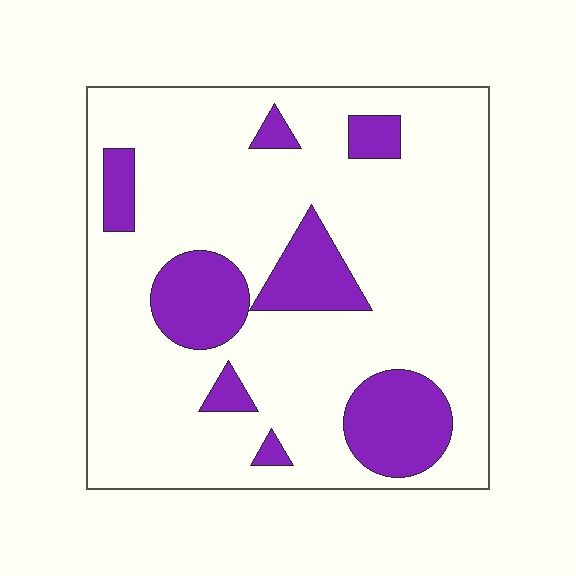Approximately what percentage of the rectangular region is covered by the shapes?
Approximately 20%.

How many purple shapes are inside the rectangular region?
8.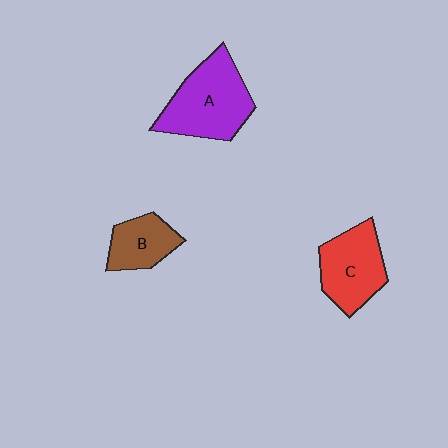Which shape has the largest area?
Shape A (purple).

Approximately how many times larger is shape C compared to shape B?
Approximately 1.5 times.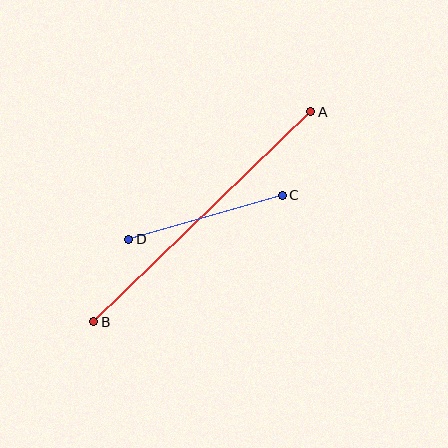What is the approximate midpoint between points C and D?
The midpoint is at approximately (206, 217) pixels.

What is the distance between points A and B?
The distance is approximately 302 pixels.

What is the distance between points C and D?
The distance is approximately 159 pixels.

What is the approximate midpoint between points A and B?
The midpoint is at approximately (202, 217) pixels.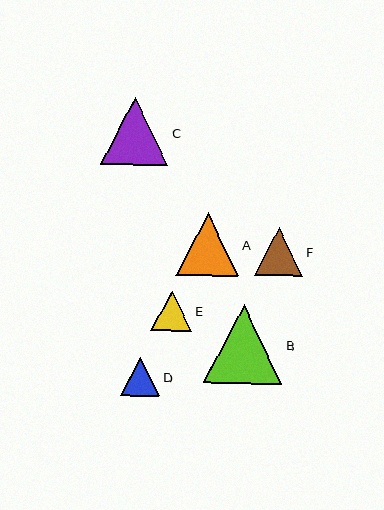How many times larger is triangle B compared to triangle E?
Triangle B is approximately 2.0 times the size of triangle E.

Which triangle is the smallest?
Triangle D is the smallest with a size of approximately 39 pixels.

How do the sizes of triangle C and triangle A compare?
Triangle C and triangle A are approximately the same size.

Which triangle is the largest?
Triangle B is the largest with a size of approximately 78 pixels.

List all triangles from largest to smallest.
From largest to smallest: B, C, A, F, E, D.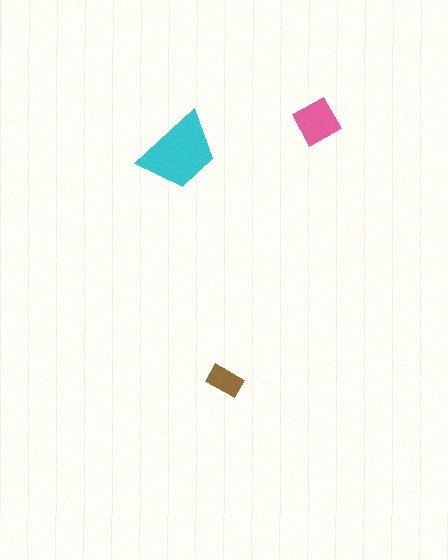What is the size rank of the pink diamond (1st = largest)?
2nd.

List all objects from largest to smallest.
The cyan trapezoid, the pink diamond, the brown rectangle.